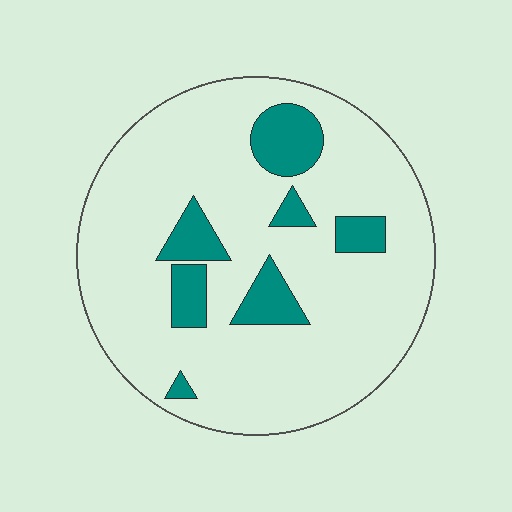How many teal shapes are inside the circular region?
7.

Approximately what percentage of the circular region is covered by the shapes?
Approximately 15%.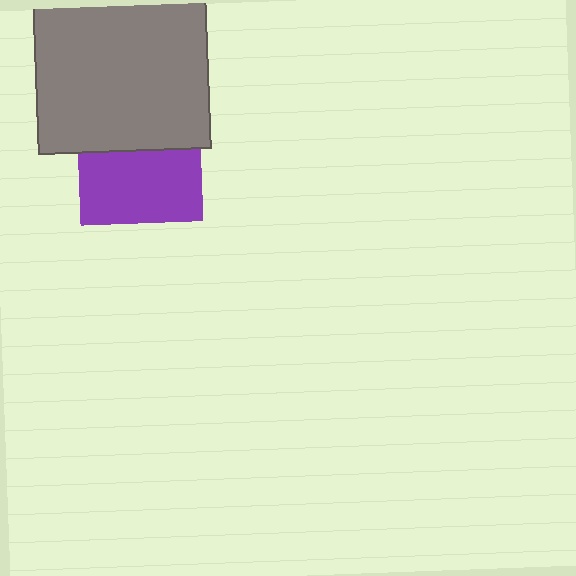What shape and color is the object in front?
The object in front is a gray rectangle.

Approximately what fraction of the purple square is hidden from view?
Roughly 41% of the purple square is hidden behind the gray rectangle.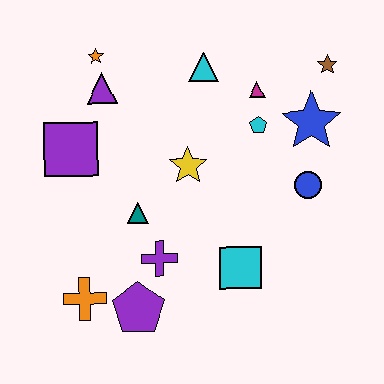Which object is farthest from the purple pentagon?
The brown star is farthest from the purple pentagon.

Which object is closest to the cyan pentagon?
The magenta triangle is closest to the cyan pentagon.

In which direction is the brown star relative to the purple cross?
The brown star is above the purple cross.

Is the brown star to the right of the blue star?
Yes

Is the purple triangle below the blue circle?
No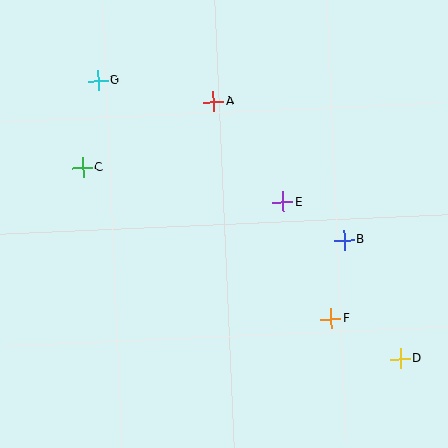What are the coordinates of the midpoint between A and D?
The midpoint between A and D is at (307, 230).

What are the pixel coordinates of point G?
Point G is at (98, 81).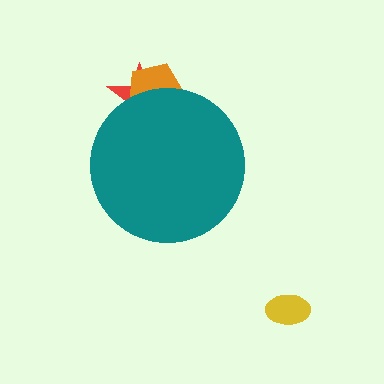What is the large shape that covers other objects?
A teal circle.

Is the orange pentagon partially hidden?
Yes, the orange pentagon is partially hidden behind the teal circle.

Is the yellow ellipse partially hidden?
No, the yellow ellipse is fully visible.